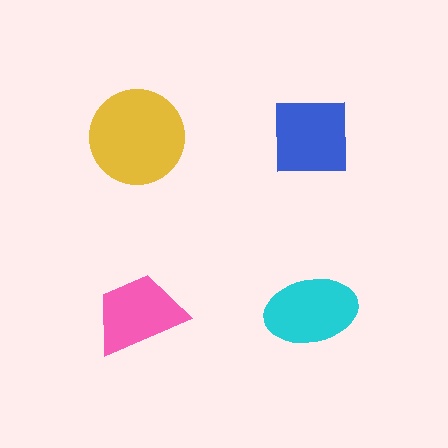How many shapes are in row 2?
2 shapes.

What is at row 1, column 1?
A yellow circle.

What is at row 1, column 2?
A blue square.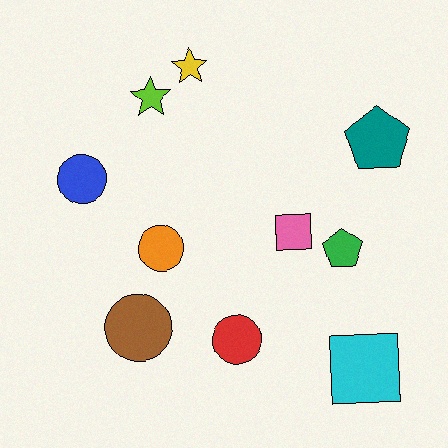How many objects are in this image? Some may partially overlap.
There are 10 objects.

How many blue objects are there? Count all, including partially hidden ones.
There is 1 blue object.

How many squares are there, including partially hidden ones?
There are 2 squares.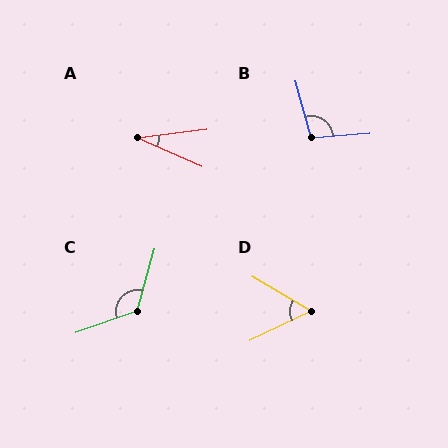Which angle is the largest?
C, at approximately 125 degrees.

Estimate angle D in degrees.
Approximately 56 degrees.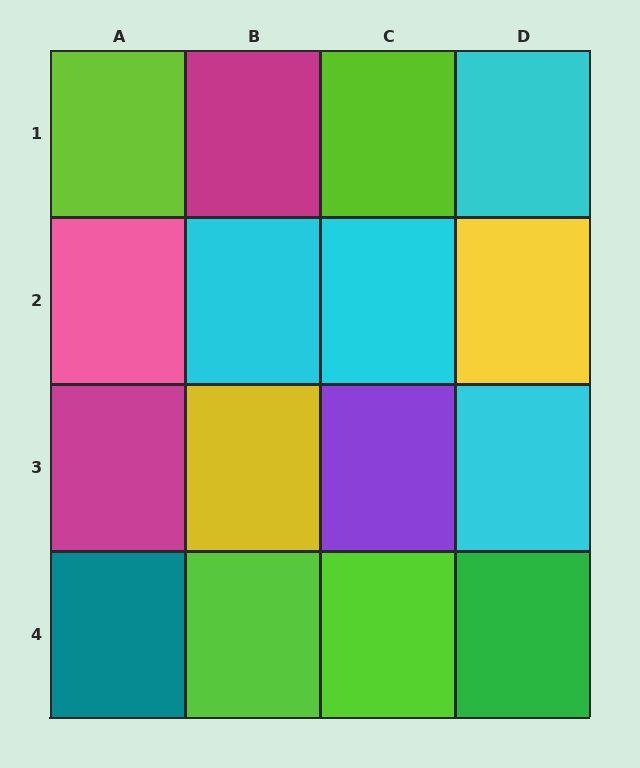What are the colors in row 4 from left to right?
Teal, lime, lime, green.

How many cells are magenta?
2 cells are magenta.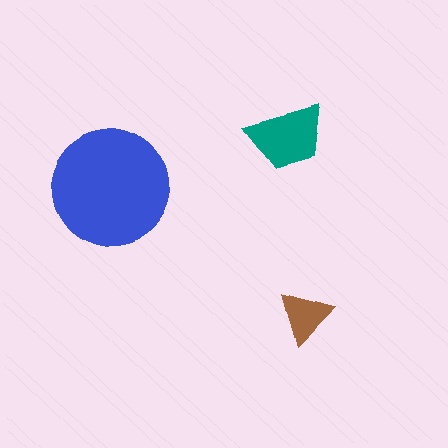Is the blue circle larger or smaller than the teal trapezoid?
Larger.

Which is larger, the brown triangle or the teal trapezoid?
The teal trapezoid.